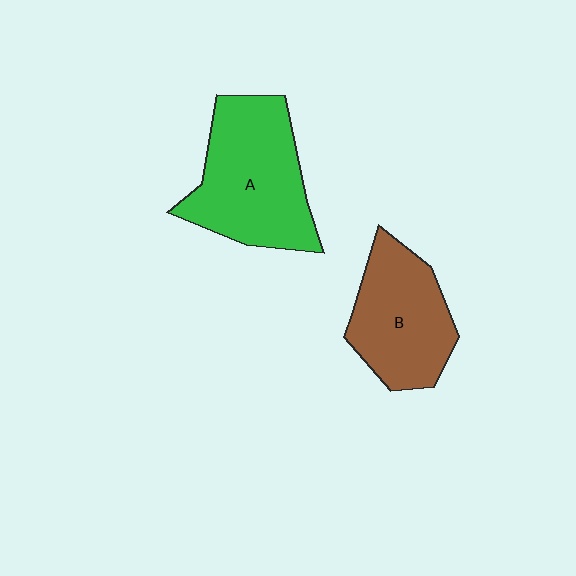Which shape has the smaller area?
Shape B (brown).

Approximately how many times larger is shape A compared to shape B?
Approximately 1.3 times.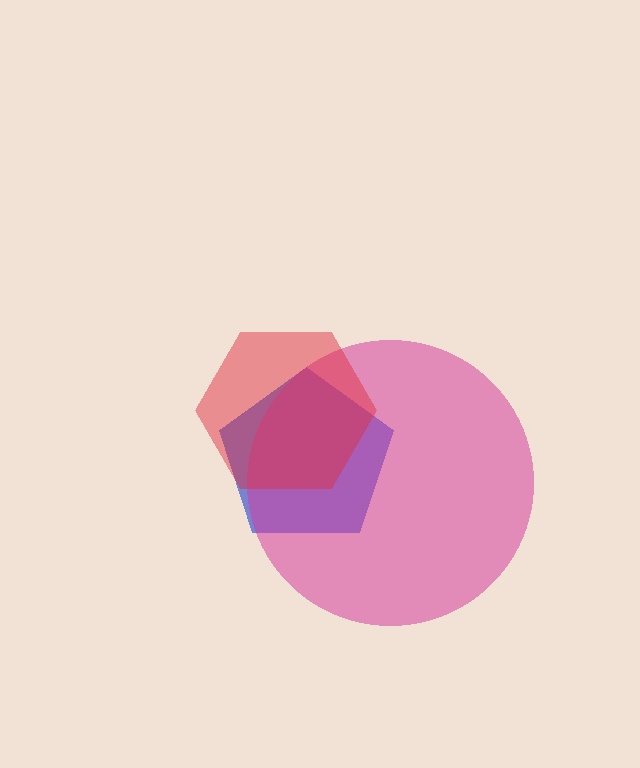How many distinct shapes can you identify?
There are 3 distinct shapes: a blue pentagon, a magenta circle, a red hexagon.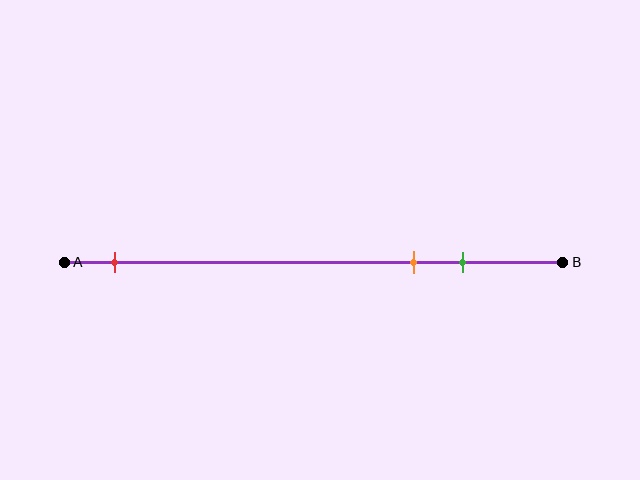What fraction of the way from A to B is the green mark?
The green mark is approximately 80% (0.8) of the way from A to B.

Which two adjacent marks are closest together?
The orange and green marks are the closest adjacent pair.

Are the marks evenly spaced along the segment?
No, the marks are not evenly spaced.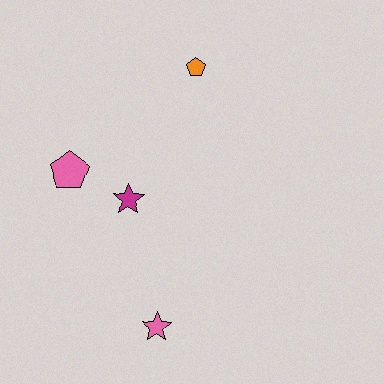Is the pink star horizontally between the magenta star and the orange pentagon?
Yes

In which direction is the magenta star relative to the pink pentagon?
The magenta star is to the right of the pink pentagon.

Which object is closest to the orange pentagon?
The magenta star is closest to the orange pentagon.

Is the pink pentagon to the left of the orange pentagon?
Yes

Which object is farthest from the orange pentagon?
The pink star is farthest from the orange pentagon.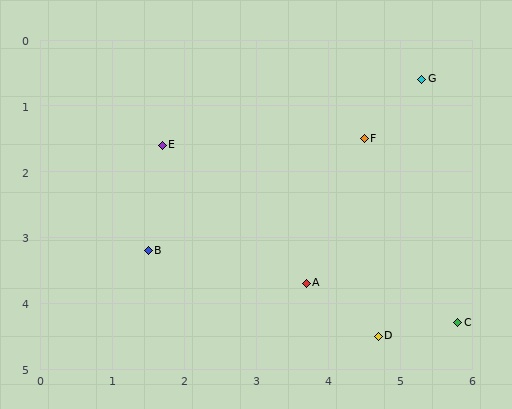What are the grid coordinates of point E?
Point E is at approximately (1.7, 1.6).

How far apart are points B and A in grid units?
Points B and A are about 2.3 grid units apart.